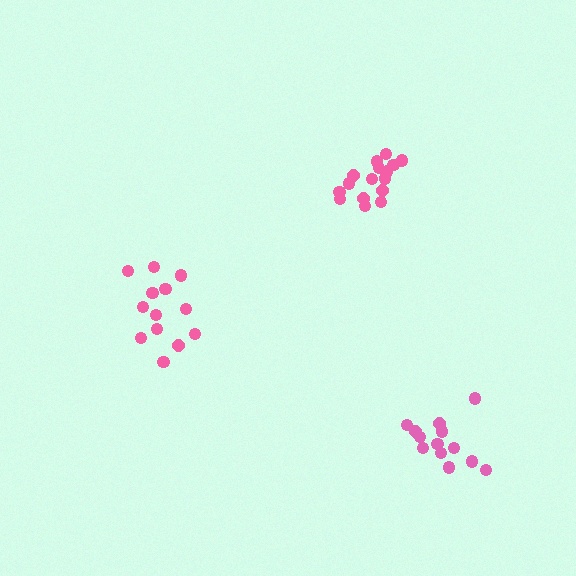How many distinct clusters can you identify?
There are 3 distinct clusters.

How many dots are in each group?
Group 1: 16 dots, Group 2: 13 dots, Group 3: 13 dots (42 total).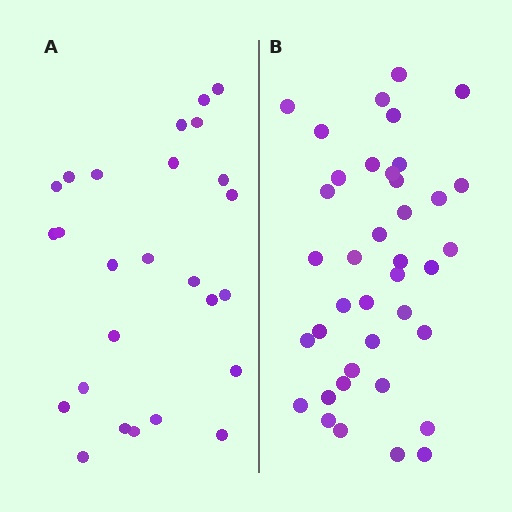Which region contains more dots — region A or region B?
Region B (the right region) has more dots.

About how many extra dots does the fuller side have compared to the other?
Region B has approximately 15 more dots than region A.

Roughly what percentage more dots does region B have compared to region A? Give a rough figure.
About 50% more.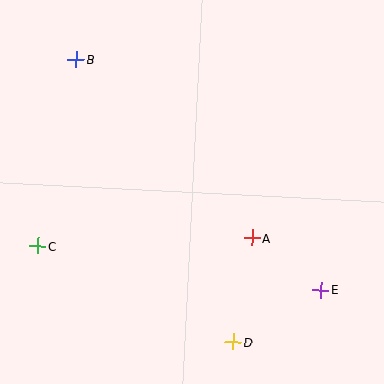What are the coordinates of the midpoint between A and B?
The midpoint between A and B is at (164, 149).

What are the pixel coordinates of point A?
Point A is at (252, 238).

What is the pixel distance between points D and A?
The distance between D and A is 106 pixels.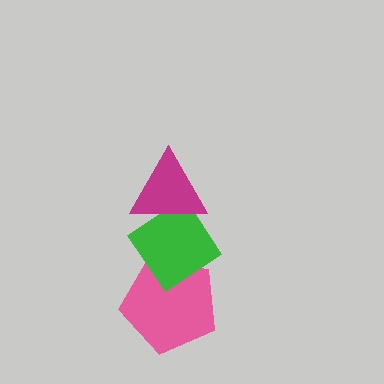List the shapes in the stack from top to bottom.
From top to bottom: the magenta triangle, the green diamond, the pink pentagon.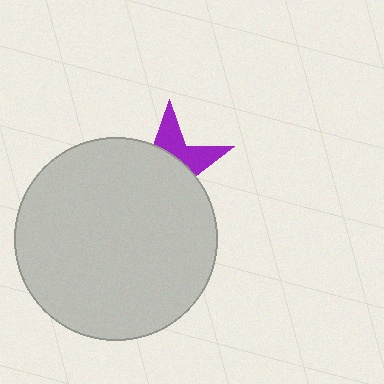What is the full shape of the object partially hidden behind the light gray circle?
The partially hidden object is a purple star.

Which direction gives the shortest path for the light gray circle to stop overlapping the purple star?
Moving down gives the shortest separation.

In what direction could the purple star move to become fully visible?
The purple star could move up. That would shift it out from behind the light gray circle entirely.